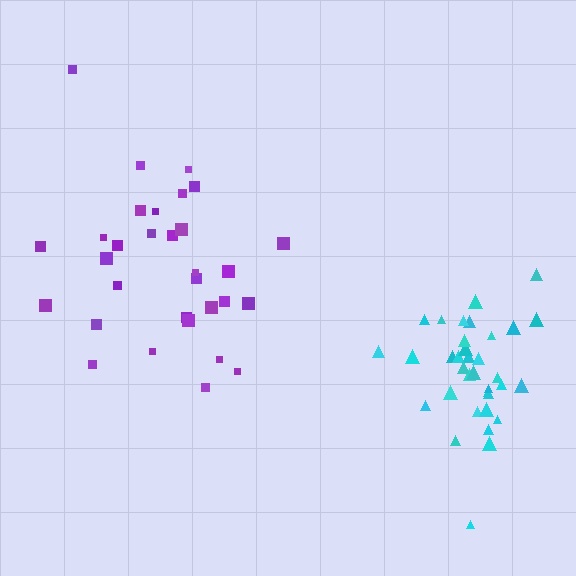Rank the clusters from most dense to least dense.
cyan, purple.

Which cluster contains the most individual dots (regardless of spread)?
Cyan (35).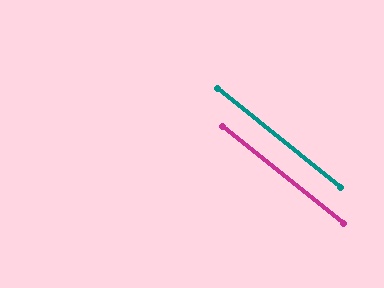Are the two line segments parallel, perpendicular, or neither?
Parallel — their directions differ by only 0.4°.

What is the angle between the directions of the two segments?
Approximately 0 degrees.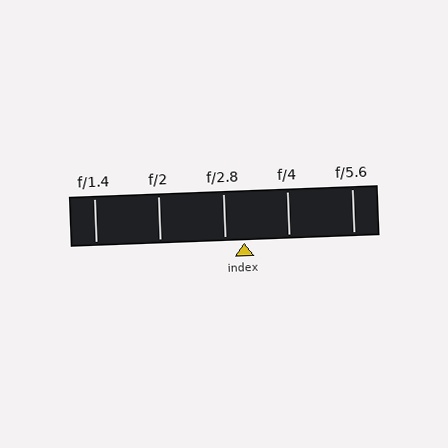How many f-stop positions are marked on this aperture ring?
There are 5 f-stop positions marked.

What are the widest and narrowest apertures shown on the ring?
The widest aperture shown is f/1.4 and the narrowest is f/5.6.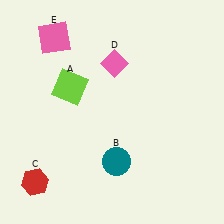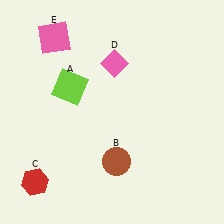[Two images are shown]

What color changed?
The circle (B) changed from teal in Image 1 to brown in Image 2.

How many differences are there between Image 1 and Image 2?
There is 1 difference between the two images.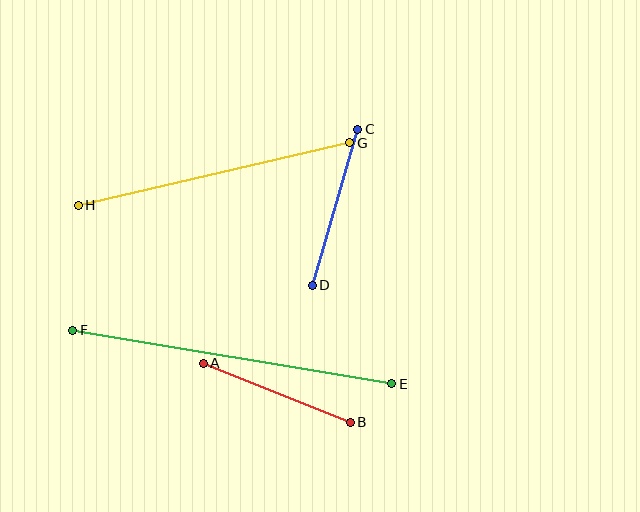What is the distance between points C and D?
The distance is approximately 162 pixels.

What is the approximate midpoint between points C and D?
The midpoint is at approximately (335, 207) pixels.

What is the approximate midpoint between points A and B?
The midpoint is at approximately (277, 393) pixels.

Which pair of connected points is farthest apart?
Points E and F are farthest apart.